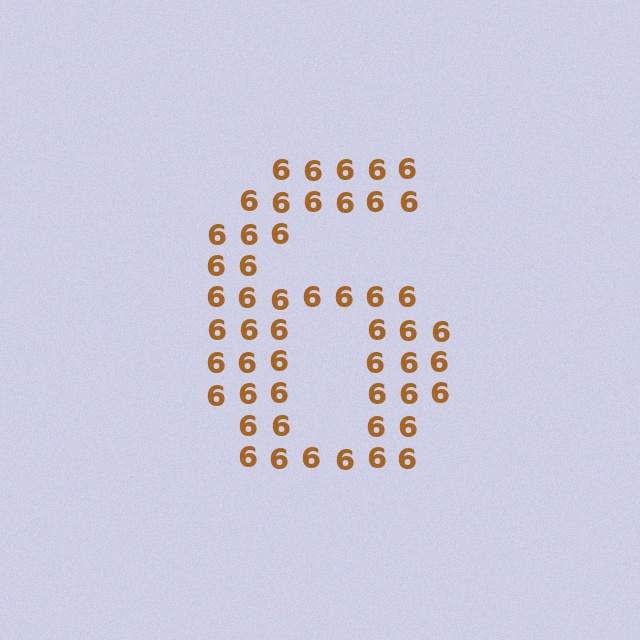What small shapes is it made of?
It is made of small digit 6's.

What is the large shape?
The large shape is the digit 6.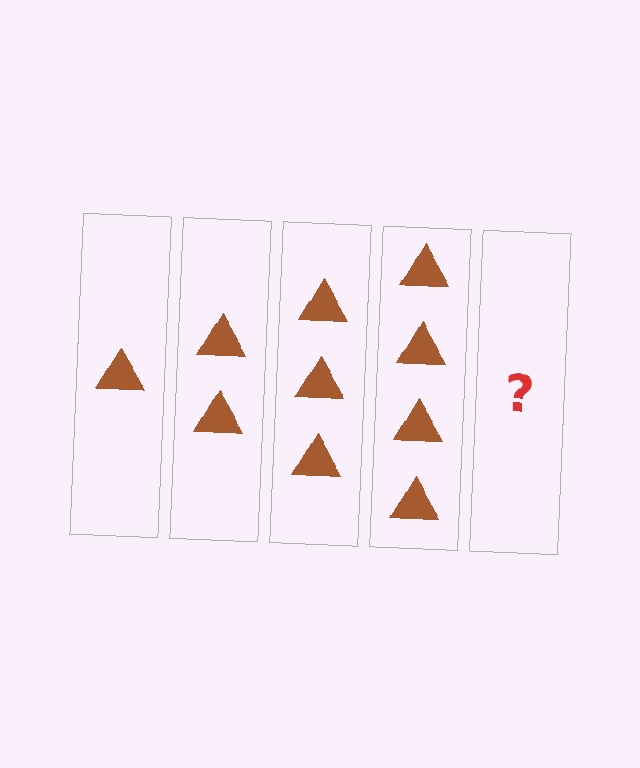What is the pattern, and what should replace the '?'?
The pattern is that each step adds one more triangle. The '?' should be 5 triangles.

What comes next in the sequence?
The next element should be 5 triangles.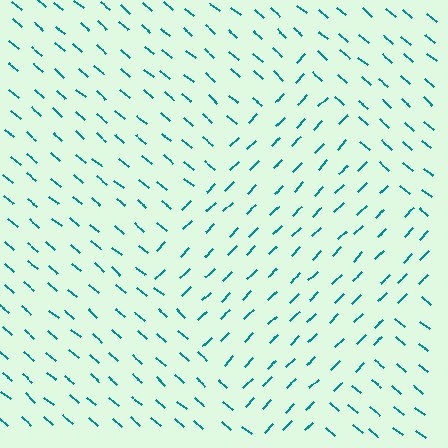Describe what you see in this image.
The image is filled with small teal line segments. A diamond region in the image has lines oriented differently from the surrounding lines, creating a visible texture boundary.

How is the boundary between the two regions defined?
The boundary is defined purely by a change in line orientation (approximately 86 degrees difference). All lines are the same color and thickness.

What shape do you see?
I see a diamond.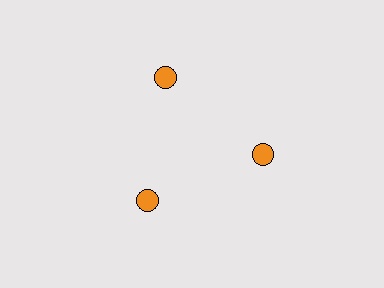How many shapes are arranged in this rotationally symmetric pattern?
There are 3 shapes, arranged in 3 groups of 1.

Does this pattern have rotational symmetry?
Yes, this pattern has 3-fold rotational symmetry. It looks the same after rotating 120 degrees around the center.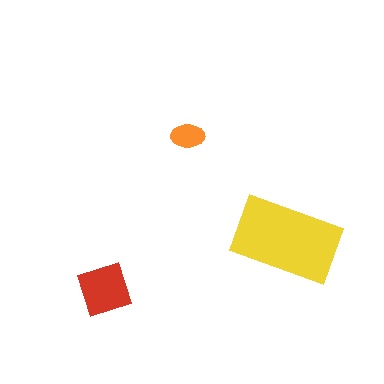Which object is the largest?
The yellow rectangle.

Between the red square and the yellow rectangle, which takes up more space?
The yellow rectangle.